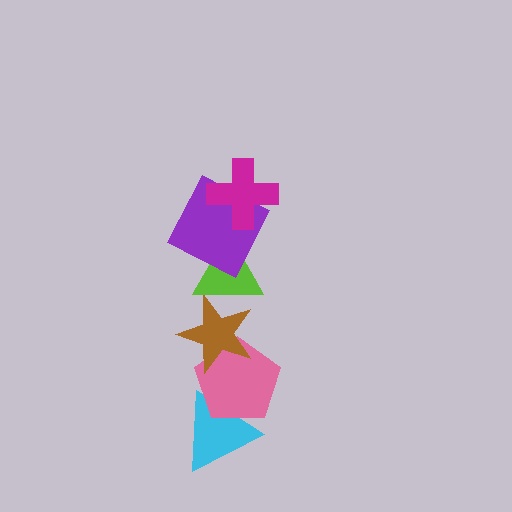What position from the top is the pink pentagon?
The pink pentagon is 5th from the top.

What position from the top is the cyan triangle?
The cyan triangle is 6th from the top.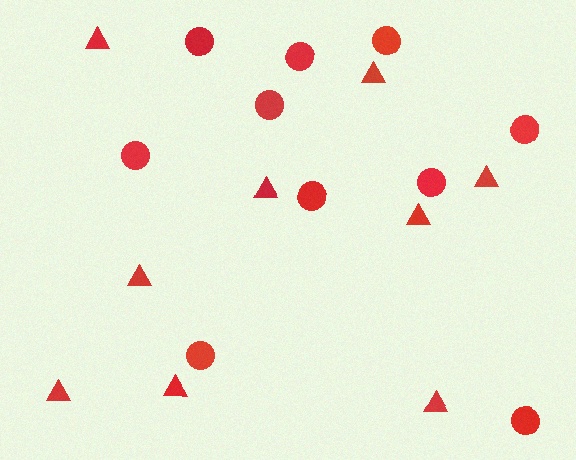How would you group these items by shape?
There are 2 groups: one group of circles (10) and one group of triangles (9).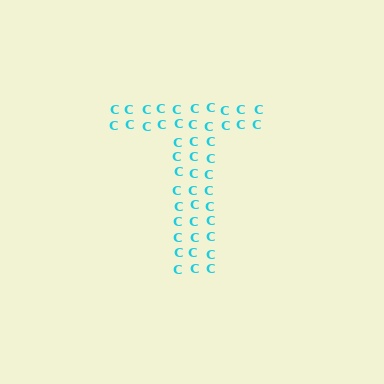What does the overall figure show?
The overall figure shows the letter T.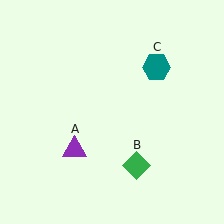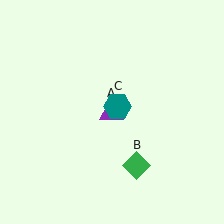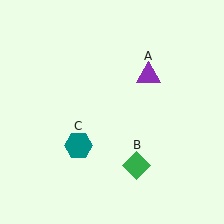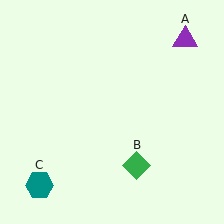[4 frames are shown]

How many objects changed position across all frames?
2 objects changed position: purple triangle (object A), teal hexagon (object C).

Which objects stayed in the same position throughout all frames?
Green diamond (object B) remained stationary.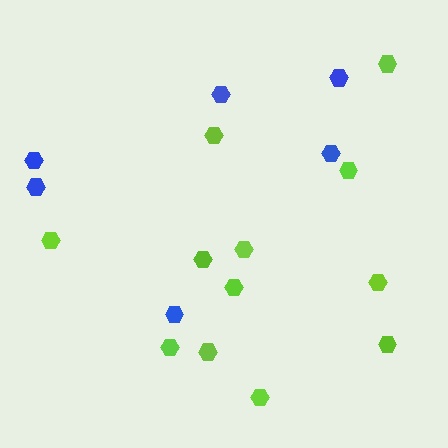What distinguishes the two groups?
There are 2 groups: one group of lime hexagons (12) and one group of blue hexagons (6).